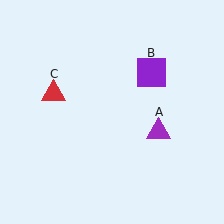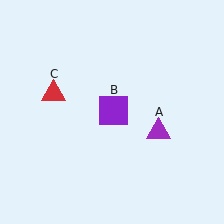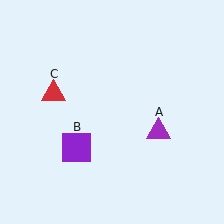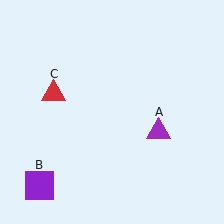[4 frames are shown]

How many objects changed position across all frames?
1 object changed position: purple square (object B).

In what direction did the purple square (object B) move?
The purple square (object B) moved down and to the left.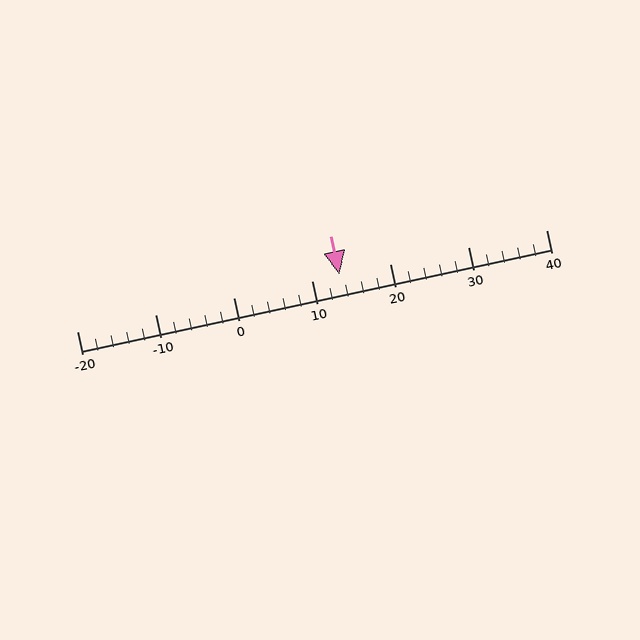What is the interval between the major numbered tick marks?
The major tick marks are spaced 10 units apart.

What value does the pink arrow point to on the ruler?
The pink arrow points to approximately 14.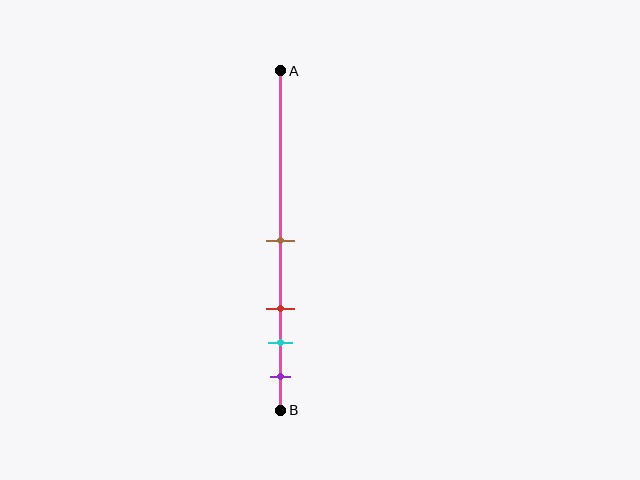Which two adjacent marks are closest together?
The cyan and purple marks are the closest adjacent pair.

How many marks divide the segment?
There are 4 marks dividing the segment.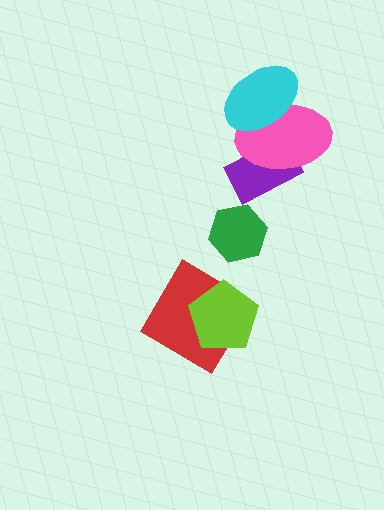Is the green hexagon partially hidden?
No, no other shape covers it.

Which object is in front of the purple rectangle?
The pink ellipse is in front of the purple rectangle.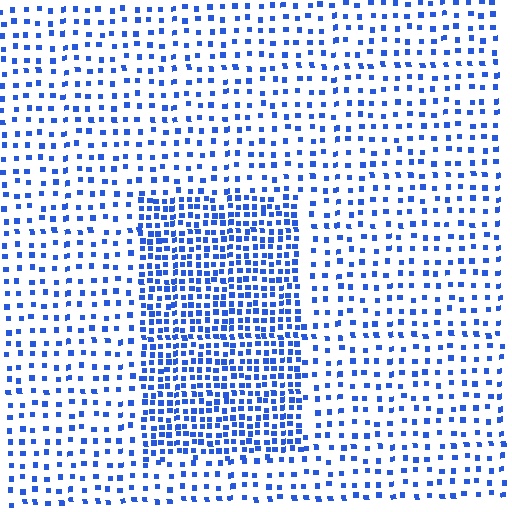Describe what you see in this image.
The image contains small blue elements arranged at two different densities. A rectangle-shaped region is visible where the elements are more densely packed than the surrounding area.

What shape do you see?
I see a rectangle.